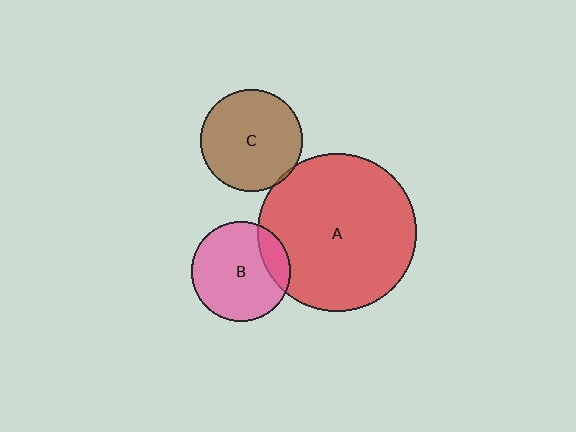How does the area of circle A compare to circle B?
Approximately 2.5 times.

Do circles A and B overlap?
Yes.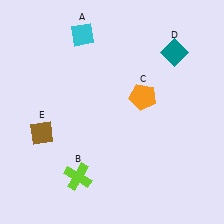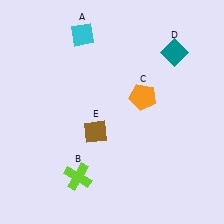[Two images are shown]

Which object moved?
The brown diamond (E) moved right.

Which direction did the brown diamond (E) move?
The brown diamond (E) moved right.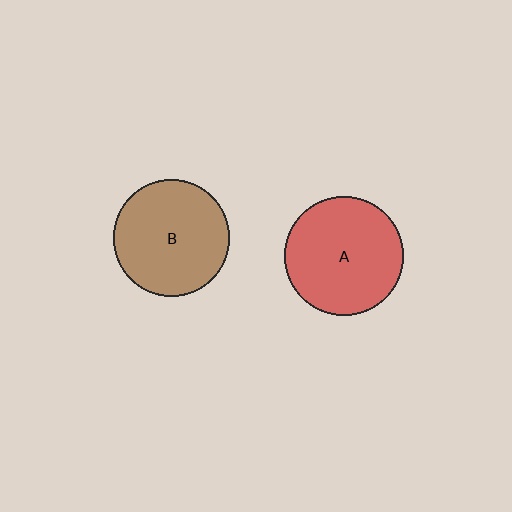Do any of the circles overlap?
No, none of the circles overlap.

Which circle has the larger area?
Circle A (red).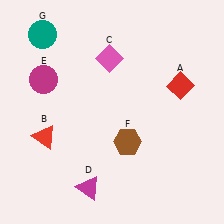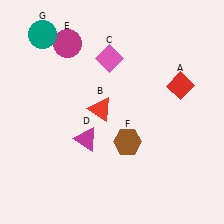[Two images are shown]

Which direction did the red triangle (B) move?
The red triangle (B) moved right.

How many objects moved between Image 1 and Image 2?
3 objects moved between the two images.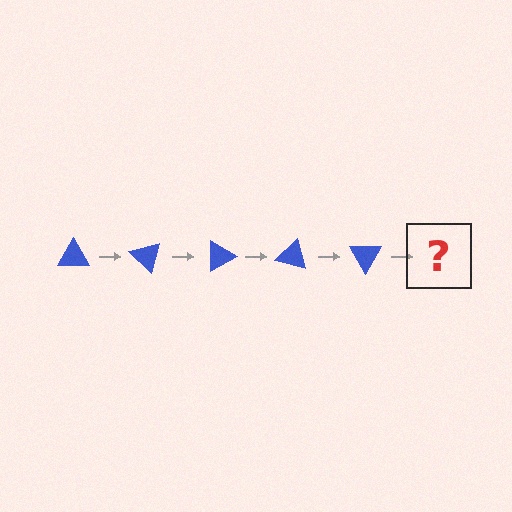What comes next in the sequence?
The next element should be a blue triangle rotated 225 degrees.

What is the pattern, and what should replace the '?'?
The pattern is that the triangle rotates 45 degrees each step. The '?' should be a blue triangle rotated 225 degrees.